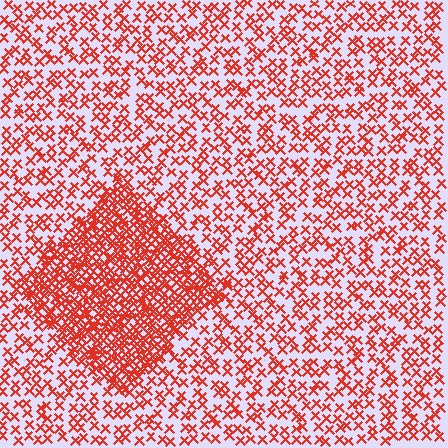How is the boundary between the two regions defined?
The boundary is defined by a change in element density (approximately 2.4x ratio). All elements are the same color, size, and shape.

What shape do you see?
I see a diamond.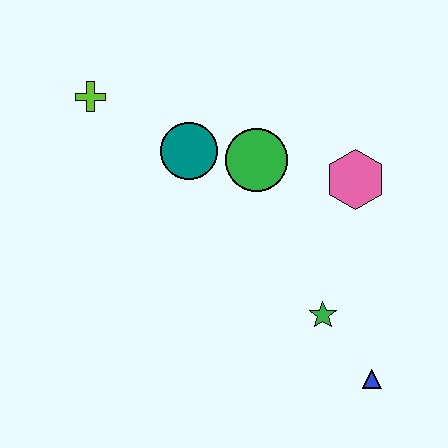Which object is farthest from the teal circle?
The blue triangle is farthest from the teal circle.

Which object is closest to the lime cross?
The teal circle is closest to the lime cross.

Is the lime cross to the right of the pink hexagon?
No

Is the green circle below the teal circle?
Yes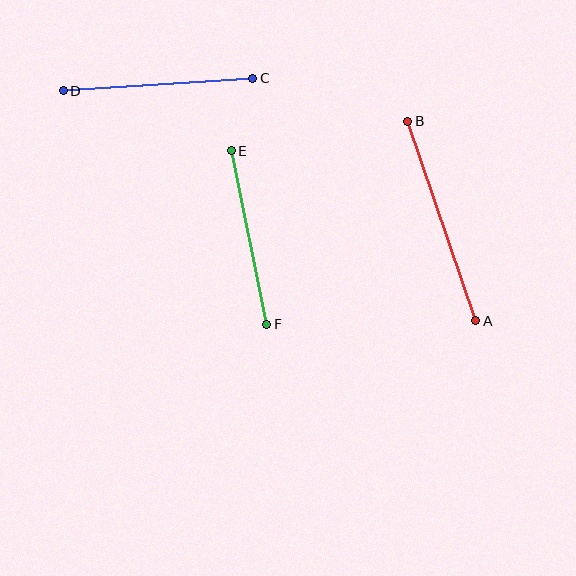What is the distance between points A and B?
The distance is approximately 211 pixels.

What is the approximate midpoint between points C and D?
The midpoint is at approximately (158, 84) pixels.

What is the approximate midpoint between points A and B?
The midpoint is at approximately (442, 221) pixels.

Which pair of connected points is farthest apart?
Points A and B are farthest apart.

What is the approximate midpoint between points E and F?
The midpoint is at approximately (249, 238) pixels.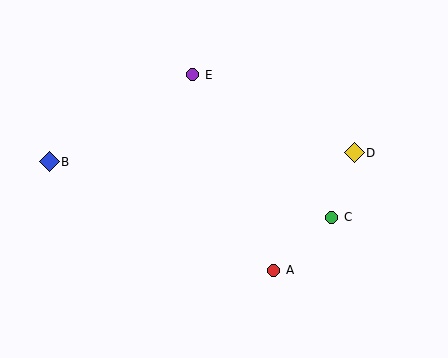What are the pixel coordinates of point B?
Point B is at (49, 162).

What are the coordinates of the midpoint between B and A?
The midpoint between B and A is at (161, 216).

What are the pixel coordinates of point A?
Point A is at (274, 270).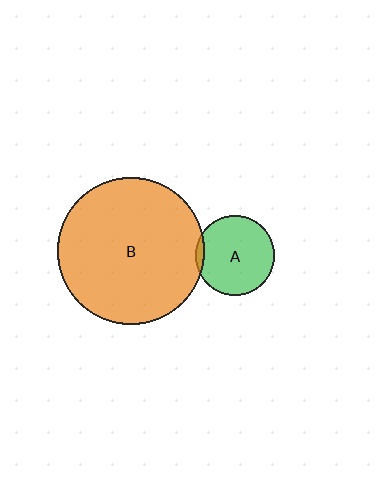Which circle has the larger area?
Circle B (orange).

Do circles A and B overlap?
Yes.